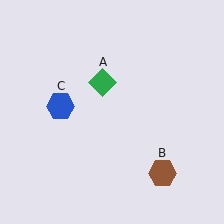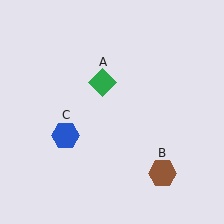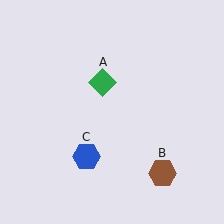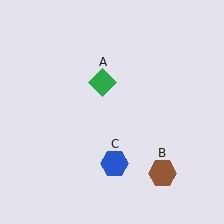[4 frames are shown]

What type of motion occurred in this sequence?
The blue hexagon (object C) rotated counterclockwise around the center of the scene.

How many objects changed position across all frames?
1 object changed position: blue hexagon (object C).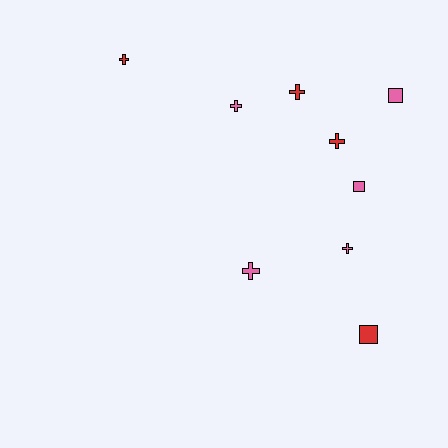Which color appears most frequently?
Pink, with 5 objects.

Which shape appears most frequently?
Cross, with 6 objects.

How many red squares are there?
There is 1 red square.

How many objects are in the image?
There are 9 objects.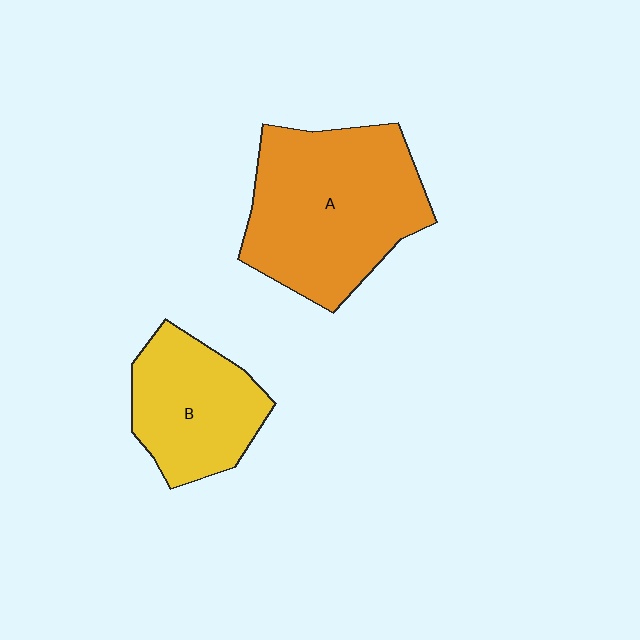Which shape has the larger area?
Shape A (orange).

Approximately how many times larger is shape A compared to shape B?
Approximately 1.6 times.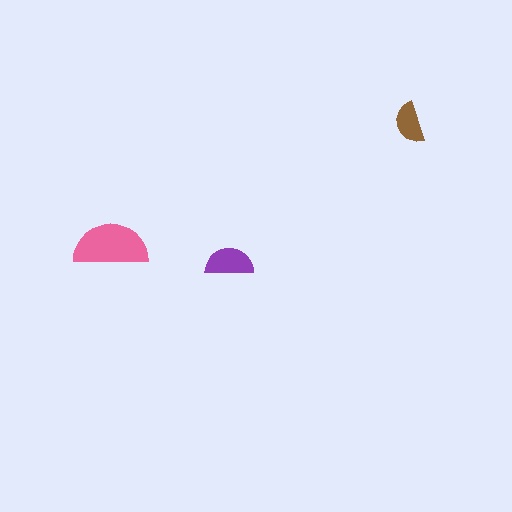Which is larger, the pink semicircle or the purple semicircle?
The pink one.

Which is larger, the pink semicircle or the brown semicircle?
The pink one.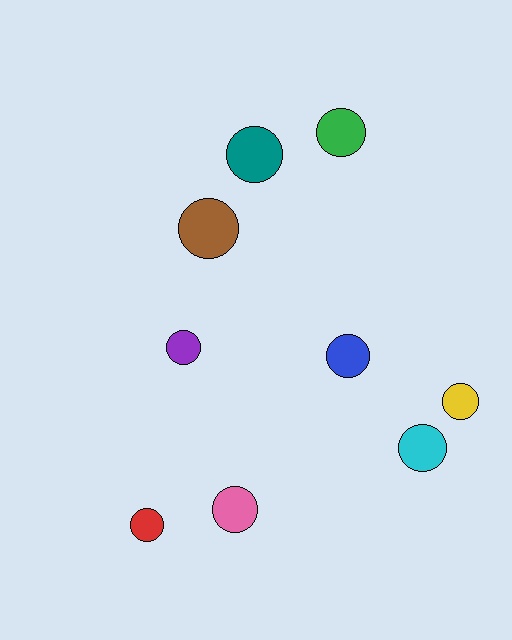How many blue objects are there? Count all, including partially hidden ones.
There is 1 blue object.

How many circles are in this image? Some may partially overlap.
There are 9 circles.